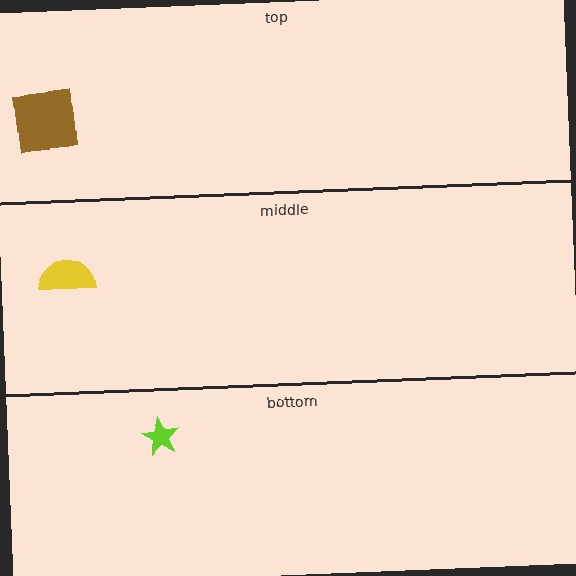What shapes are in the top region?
The brown square.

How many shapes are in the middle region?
1.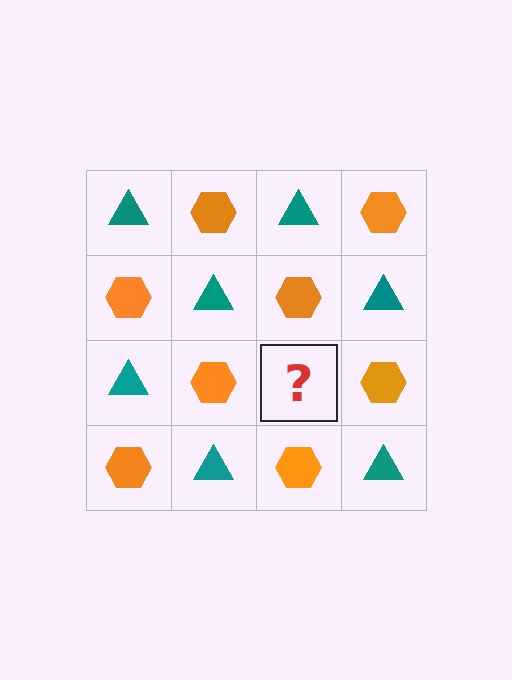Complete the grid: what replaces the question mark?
The question mark should be replaced with a teal triangle.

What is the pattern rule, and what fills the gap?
The rule is that it alternates teal triangle and orange hexagon in a checkerboard pattern. The gap should be filled with a teal triangle.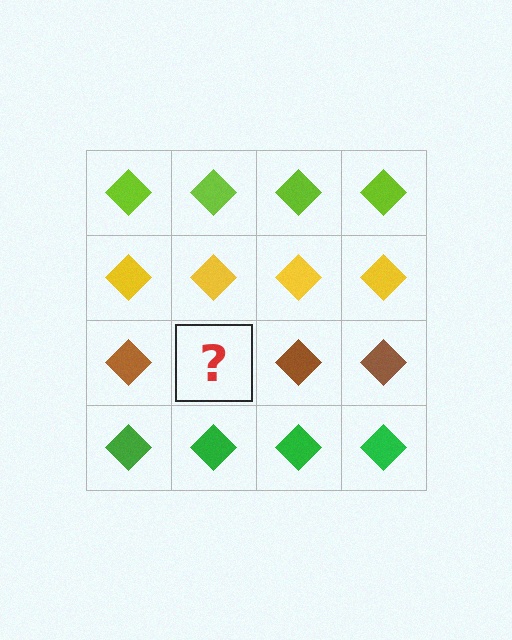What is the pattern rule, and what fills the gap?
The rule is that each row has a consistent color. The gap should be filled with a brown diamond.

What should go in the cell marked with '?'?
The missing cell should contain a brown diamond.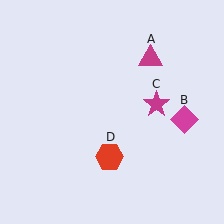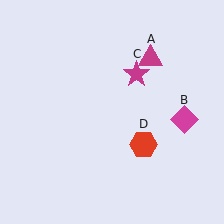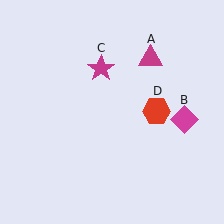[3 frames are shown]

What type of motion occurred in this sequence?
The magenta star (object C), red hexagon (object D) rotated counterclockwise around the center of the scene.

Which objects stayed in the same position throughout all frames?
Magenta triangle (object A) and magenta diamond (object B) remained stationary.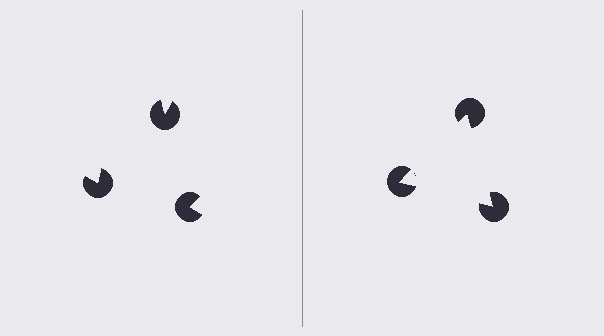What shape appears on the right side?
An illusory triangle.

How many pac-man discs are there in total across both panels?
6 — 3 on each side.